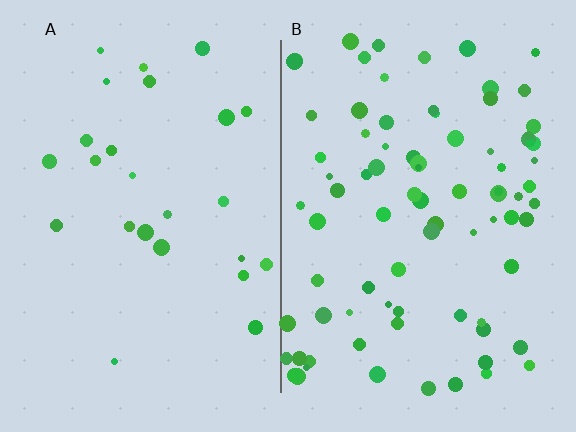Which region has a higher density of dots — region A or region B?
B (the right).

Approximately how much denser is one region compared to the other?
Approximately 3.3× — region B over region A.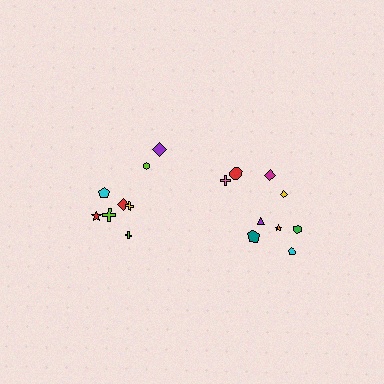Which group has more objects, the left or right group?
The right group.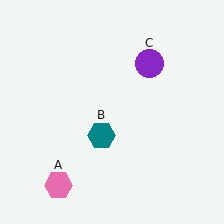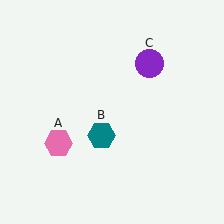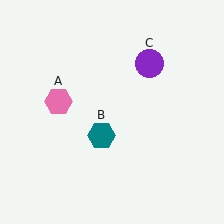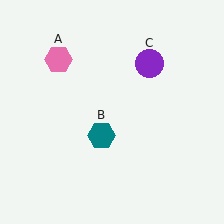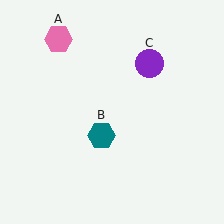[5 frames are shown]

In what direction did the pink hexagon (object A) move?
The pink hexagon (object A) moved up.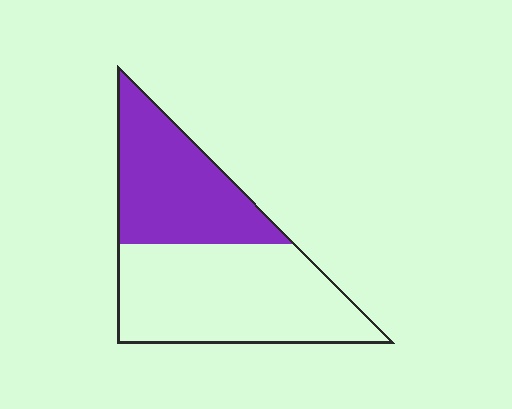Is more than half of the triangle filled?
No.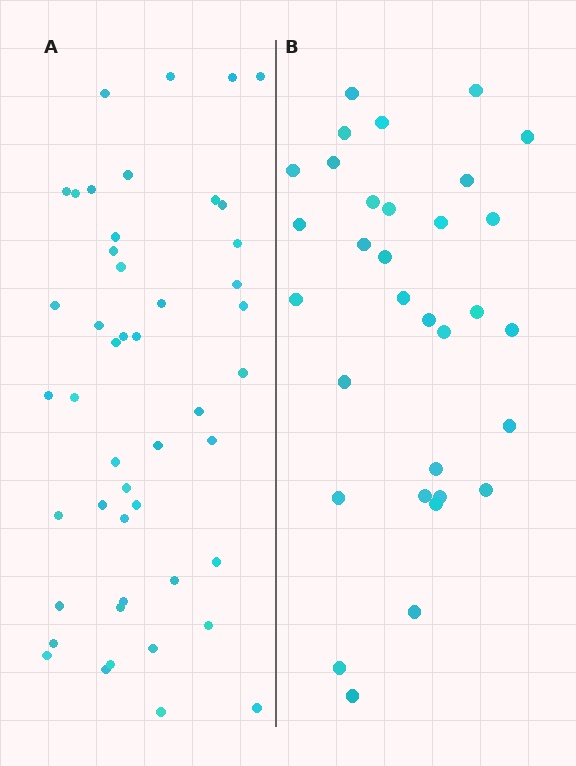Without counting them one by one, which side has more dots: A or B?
Region A (the left region) has more dots.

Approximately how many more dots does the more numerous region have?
Region A has approximately 15 more dots than region B.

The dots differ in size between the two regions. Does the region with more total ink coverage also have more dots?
No. Region B has more total ink coverage because its dots are larger, but region A actually contains more individual dots. Total area can be misleading — the number of items is what matters here.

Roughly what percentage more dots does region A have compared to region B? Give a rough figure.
About 45% more.